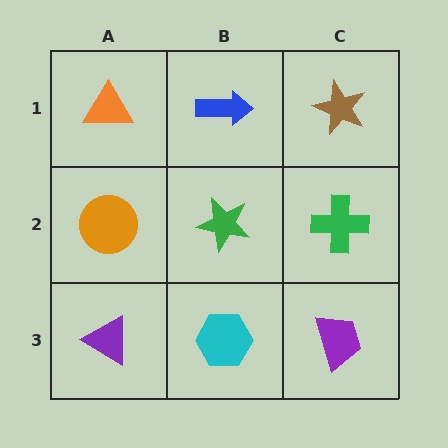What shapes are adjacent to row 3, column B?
A green star (row 2, column B), a purple triangle (row 3, column A), a purple trapezoid (row 3, column C).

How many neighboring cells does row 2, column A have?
3.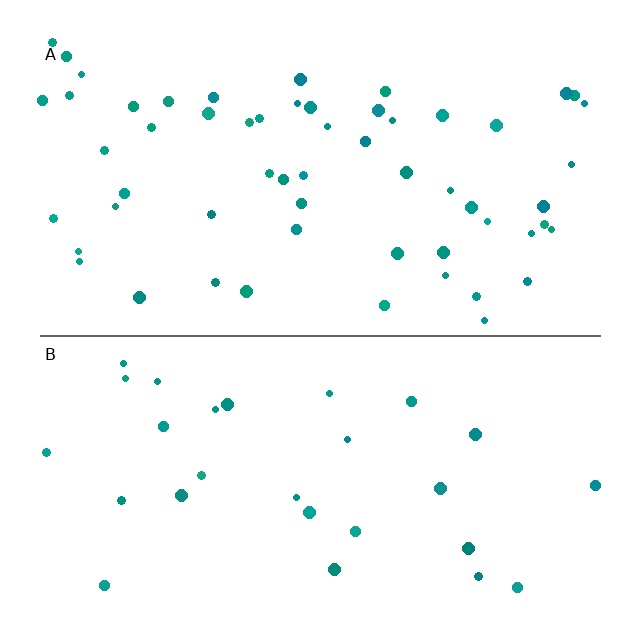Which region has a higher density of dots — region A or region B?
A (the top).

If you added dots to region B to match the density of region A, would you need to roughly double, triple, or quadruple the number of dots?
Approximately double.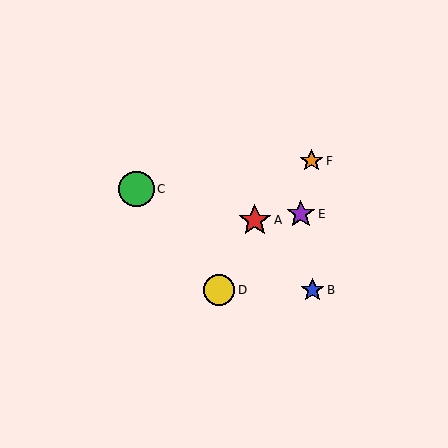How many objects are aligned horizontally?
2 objects (B, D) are aligned horizontally.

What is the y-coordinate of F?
Object F is at y≈161.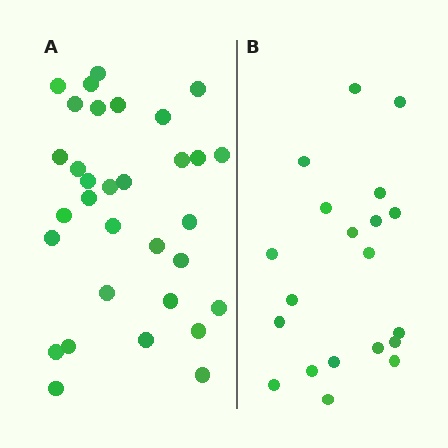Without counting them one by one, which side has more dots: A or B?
Region A (the left region) has more dots.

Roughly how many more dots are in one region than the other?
Region A has roughly 12 or so more dots than region B.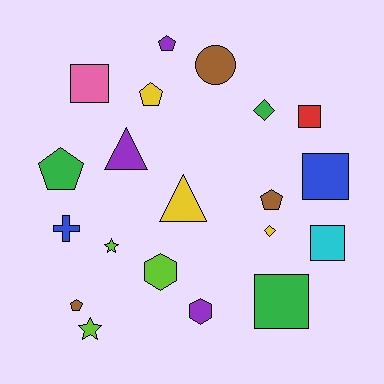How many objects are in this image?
There are 20 objects.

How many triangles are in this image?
There are 2 triangles.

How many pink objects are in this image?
There is 1 pink object.